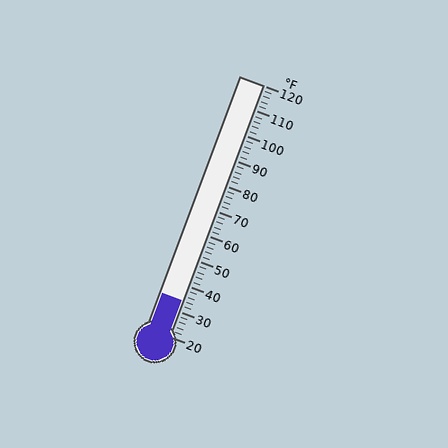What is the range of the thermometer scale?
The thermometer scale ranges from 20°F to 120°F.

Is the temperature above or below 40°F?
The temperature is below 40°F.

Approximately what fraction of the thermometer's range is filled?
The thermometer is filled to approximately 15% of its range.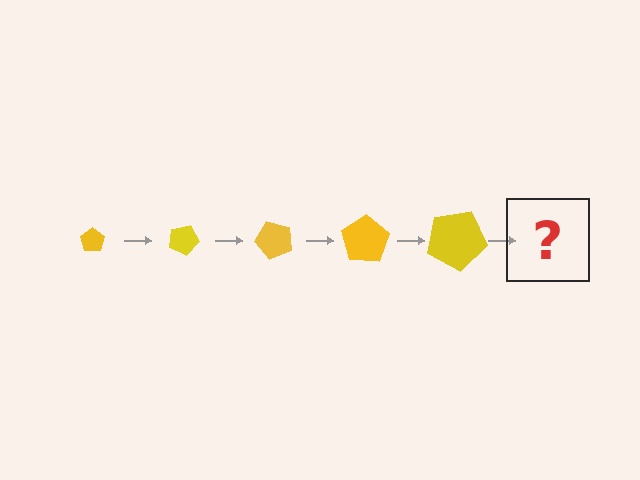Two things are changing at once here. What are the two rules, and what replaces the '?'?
The two rules are that the pentagon grows larger each step and it rotates 25 degrees each step. The '?' should be a pentagon, larger than the previous one and rotated 125 degrees from the start.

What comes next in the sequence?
The next element should be a pentagon, larger than the previous one and rotated 125 degrees from the start.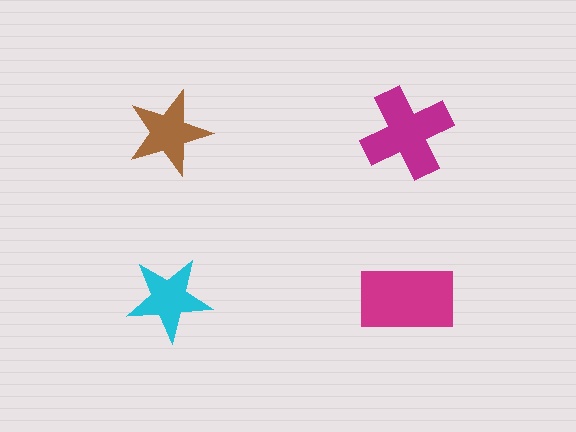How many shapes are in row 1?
2 shapes.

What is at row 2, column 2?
A magenta rectangle.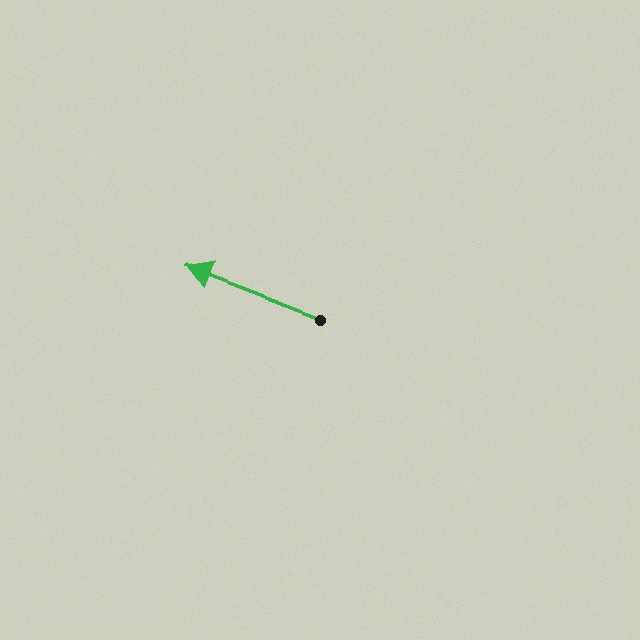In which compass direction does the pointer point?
West.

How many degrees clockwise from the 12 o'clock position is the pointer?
Approximately 291 degrees.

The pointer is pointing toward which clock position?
Roughly 10 o'clock.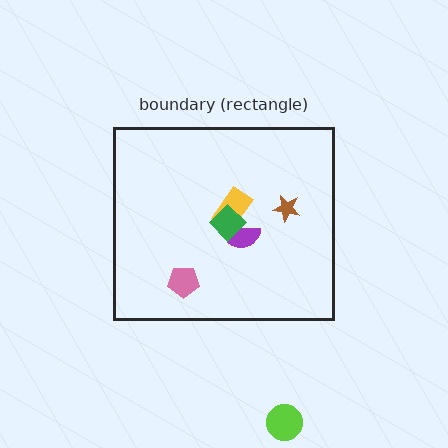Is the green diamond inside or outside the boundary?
Inside.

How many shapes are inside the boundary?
5 inside, 1 outside.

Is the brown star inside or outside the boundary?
Inside.